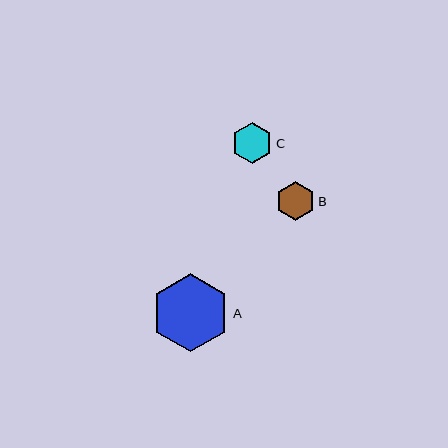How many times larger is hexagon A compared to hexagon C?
Hexagon A is approximately 1.9 times the size of hexagon C.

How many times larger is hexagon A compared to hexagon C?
Hexagon A is approximately 1.9 times the size of hexagon C.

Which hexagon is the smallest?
Hexagon B is the smallest with a size of approximately 39 pixels.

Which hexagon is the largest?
Hexagon A is the largest with a size of approximately 78 pixels.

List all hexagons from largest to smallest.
From largest to smallest: A, C, B.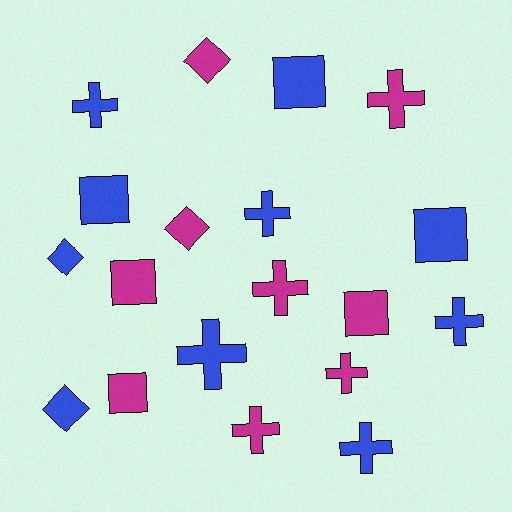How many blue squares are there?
There are 3 blue squares.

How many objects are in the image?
There are 19 objects.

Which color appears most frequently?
Blue, with 10 objects.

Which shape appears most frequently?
Cross, with 9 objects.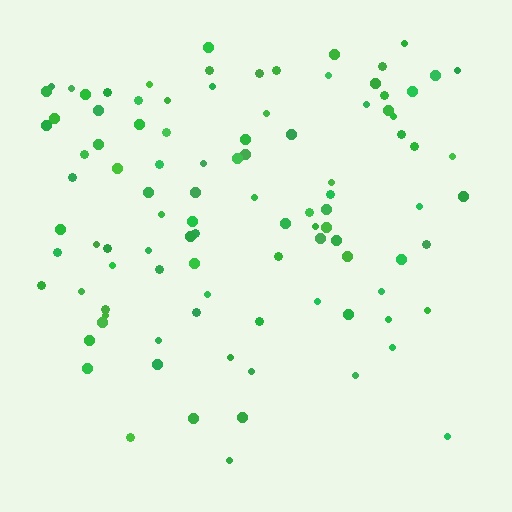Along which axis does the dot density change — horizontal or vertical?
Vertical.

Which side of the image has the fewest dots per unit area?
The bottom.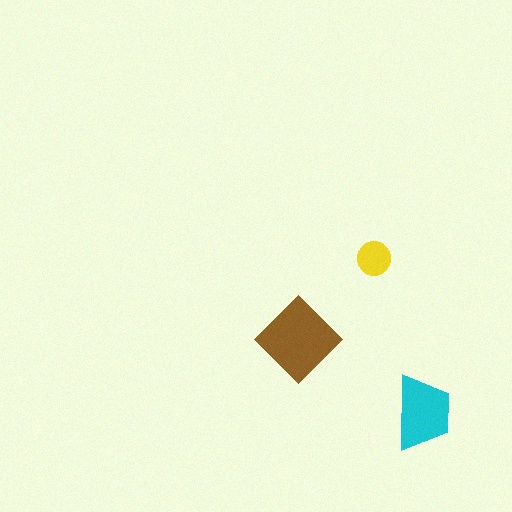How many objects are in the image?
There are 3 objects in the image.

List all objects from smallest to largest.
The yellow circle, the cyan trapezoid, the brown diamond.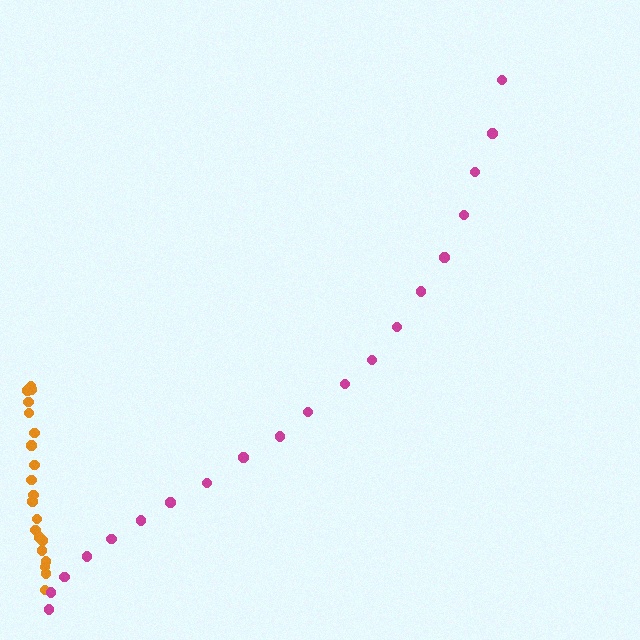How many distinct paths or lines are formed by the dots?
There are 2 distinct paths.